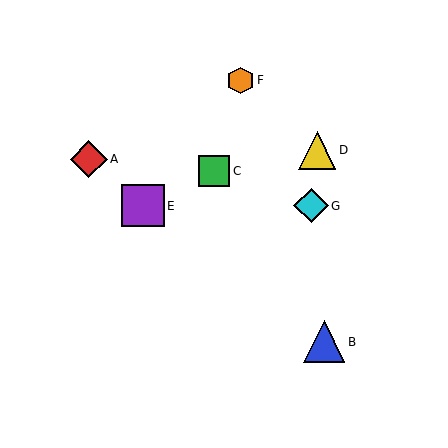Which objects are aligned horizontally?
Objects E, G are aligned horizontally.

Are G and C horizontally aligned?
No, G is at y≈206 and C is at y≈171.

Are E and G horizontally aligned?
Yes, both are at y≈206.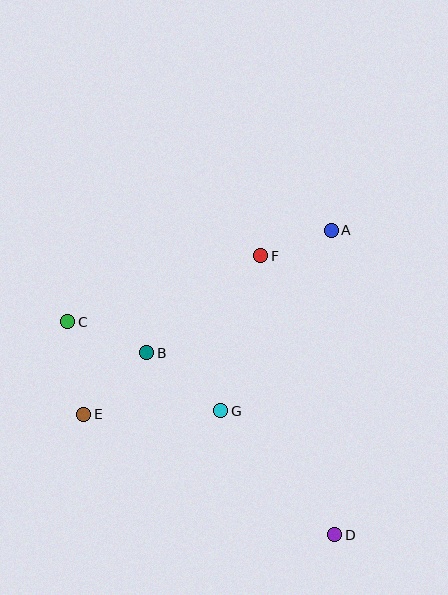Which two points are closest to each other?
Points A and F are closest to each other.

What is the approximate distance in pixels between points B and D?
The distance between B and D is approximately 262 pixels.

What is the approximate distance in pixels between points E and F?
The distance between E and F is approximately 238 pixels.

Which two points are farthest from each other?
Points C and D are farthest from each other.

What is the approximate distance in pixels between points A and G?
The distance between A and G is approximately 212 pixels.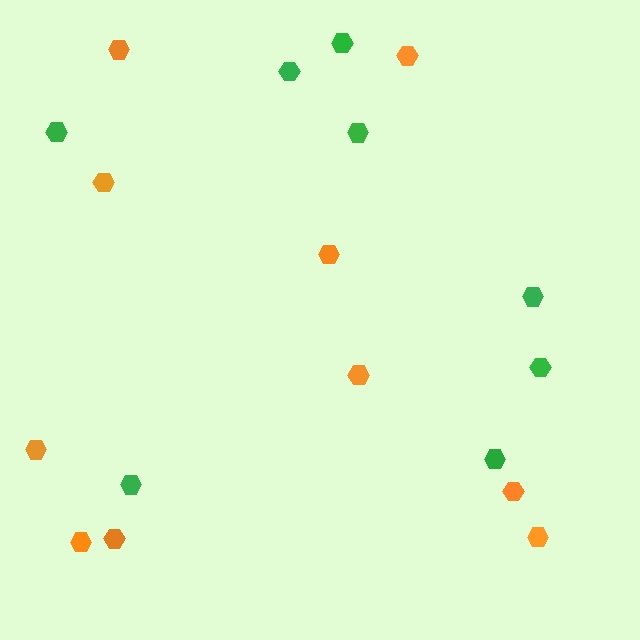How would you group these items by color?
There are 2 groups: one group of green hexagons (8) and one group of orange hexagons (10).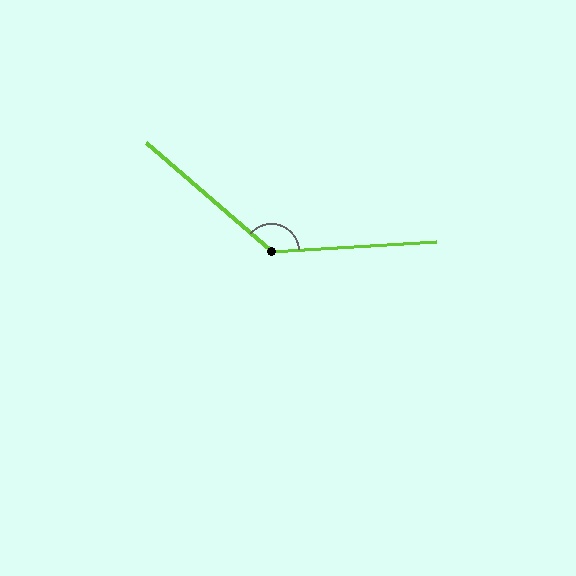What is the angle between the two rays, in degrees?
Approximately 136 degrees.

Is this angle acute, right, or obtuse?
It is obtuse.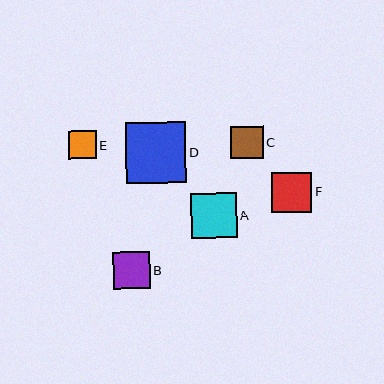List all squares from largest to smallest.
From largest to smallest: D, A, F, B, C, E.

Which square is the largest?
Square D is the largest with a size of approximately 60 pixels.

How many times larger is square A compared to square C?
Square A is approximately 1.4 times the size of square C.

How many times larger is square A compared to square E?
Square A is approximately 1.6 times the size of square E.